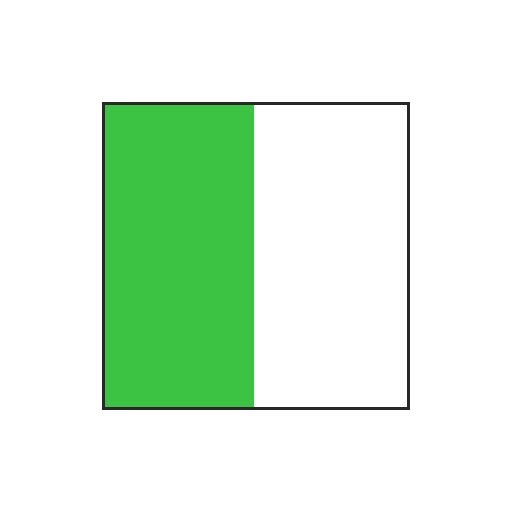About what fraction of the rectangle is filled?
About one half (1/2).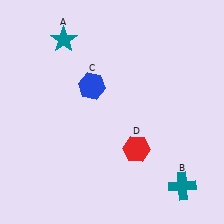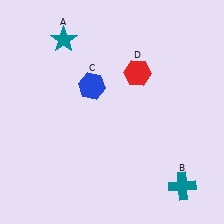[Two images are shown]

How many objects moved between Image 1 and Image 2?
1 object moved between the two images.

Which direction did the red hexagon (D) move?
The red hexagon (D) moved up.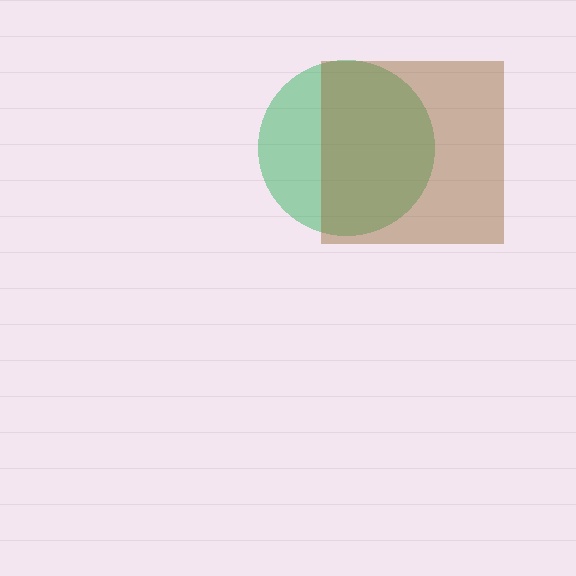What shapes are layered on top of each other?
The layered shapes are: a green circle, a brown square.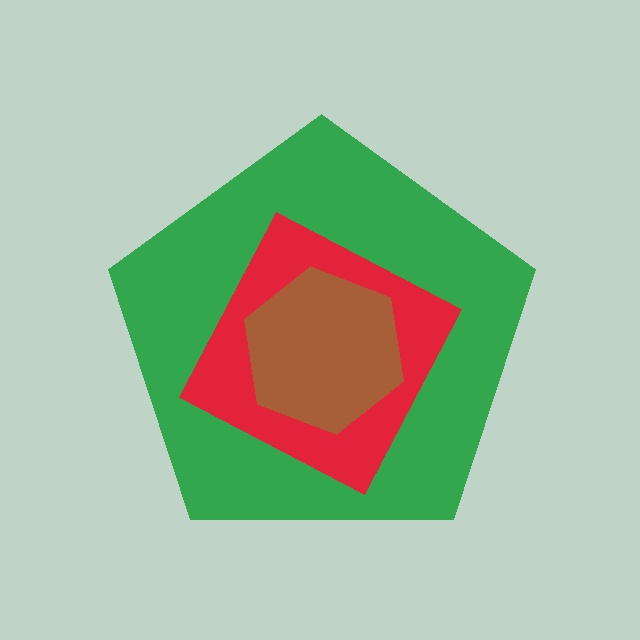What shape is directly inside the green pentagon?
The red square.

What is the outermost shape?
The green pentagon.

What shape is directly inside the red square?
The brown hexagon.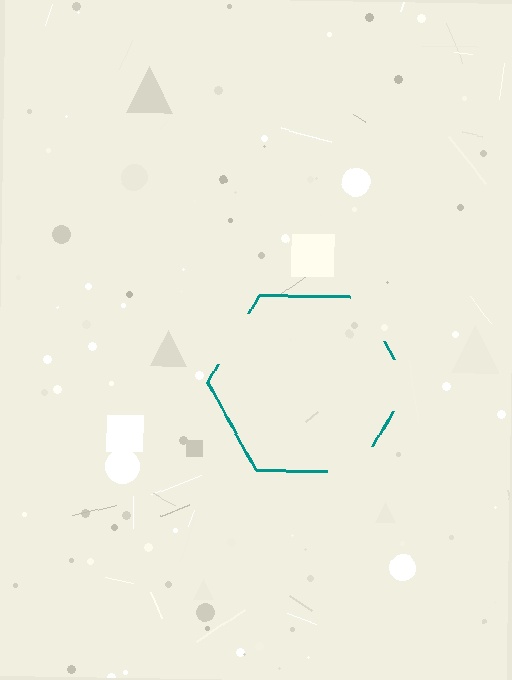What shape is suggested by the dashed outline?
The dashed outline suggests a hexagon.